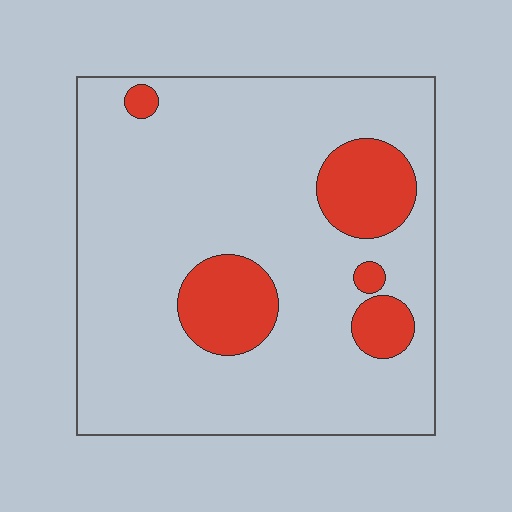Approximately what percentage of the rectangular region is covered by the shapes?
Approximately 15%.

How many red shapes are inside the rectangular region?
5.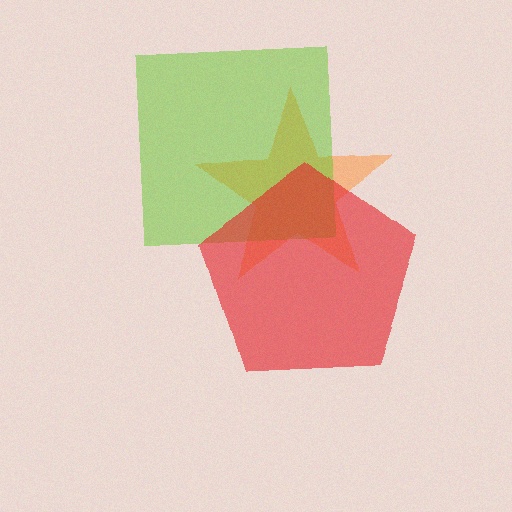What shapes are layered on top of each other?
The layered shapes are: an orange star, a lime square, a red pentagon.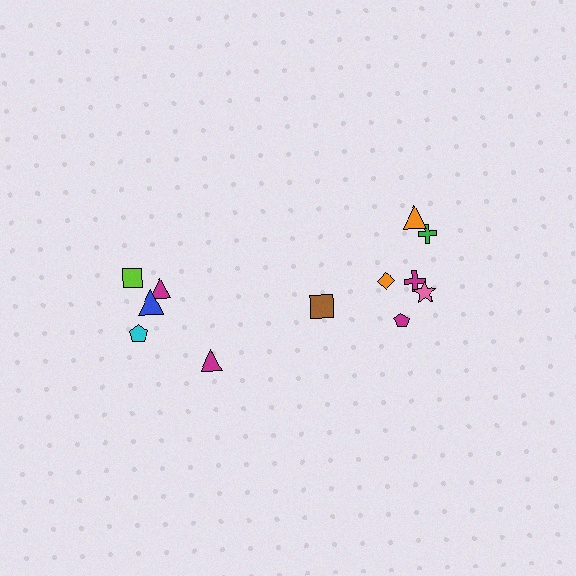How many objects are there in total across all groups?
There are 12 objects.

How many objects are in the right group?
There are 7 objects.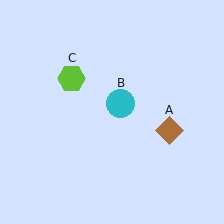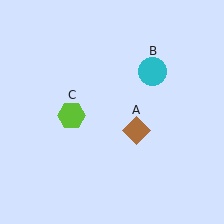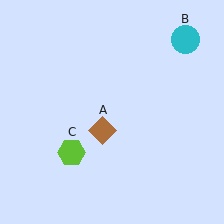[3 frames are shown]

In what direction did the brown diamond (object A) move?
The brown diamond (object A) moved left.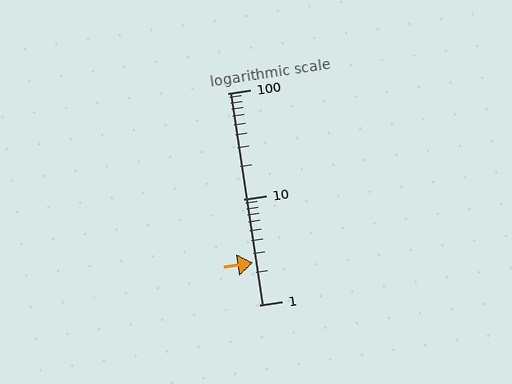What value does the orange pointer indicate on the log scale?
The pointer indicates approximately 2.5.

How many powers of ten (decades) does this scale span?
The scale spans 2 decades, from 1 to 100.